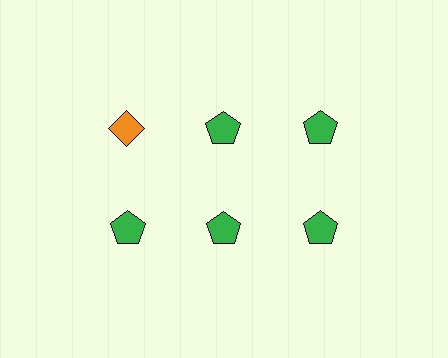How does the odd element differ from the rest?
It differs in both color (orange instead of green) and shape (diamond instead of pentagon).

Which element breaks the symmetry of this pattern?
The orange diamond in the top row, leftmost column breaks the symmetry. All other shapes are green pentagons.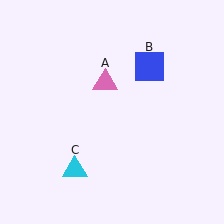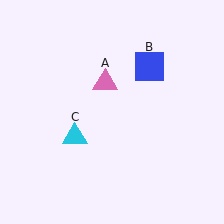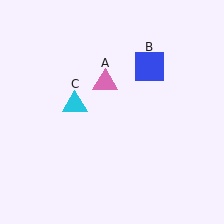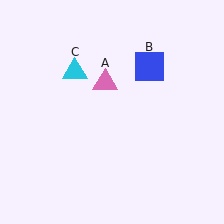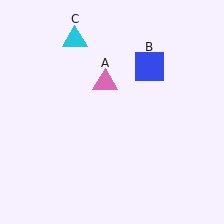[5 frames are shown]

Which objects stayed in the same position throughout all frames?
Pink triangle (object A) and blue square (object B) remained stationary.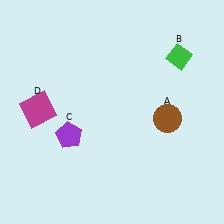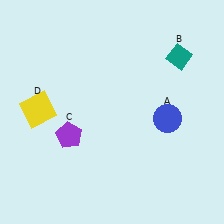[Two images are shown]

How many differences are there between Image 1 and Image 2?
There are 3 differences between the two images.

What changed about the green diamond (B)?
In Image 1, B is green. In Image 2, it changed to teal.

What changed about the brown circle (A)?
In Image 1, A is brown. In Image 2, it changed to blue.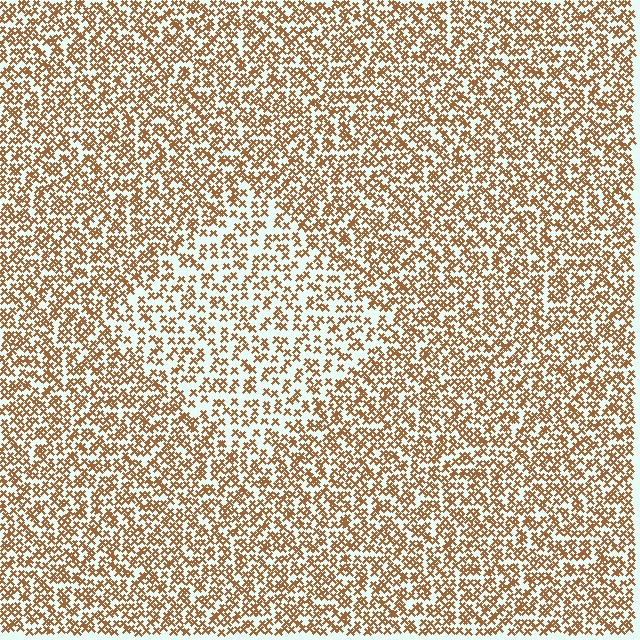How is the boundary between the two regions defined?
The boundary is defined by a change in element density (approximately 1.7x ratio). All elements are the same color, size, and shape.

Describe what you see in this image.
The image contains small brown elements arranged at two different densities. A diamond-shaped region is visible where the elements are less densely packed than the surrounding area.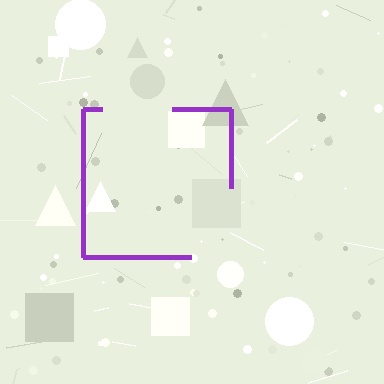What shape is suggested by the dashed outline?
The dashed outline suggests a square.